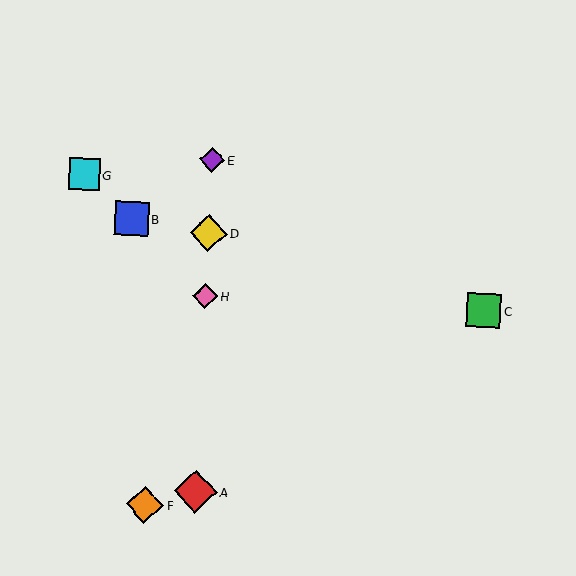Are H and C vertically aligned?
No, H is at x≈205 and C is at x≈484.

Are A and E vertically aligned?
Yes, both are at x≈195.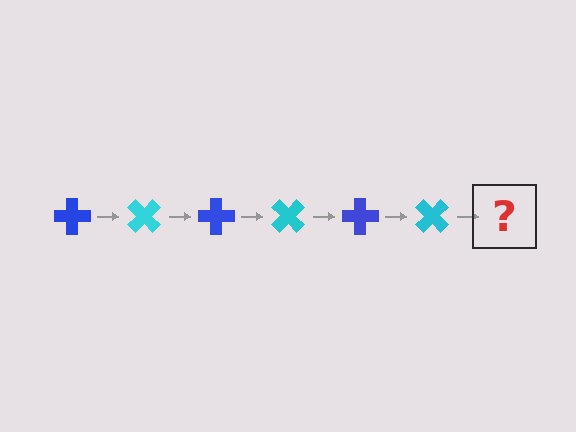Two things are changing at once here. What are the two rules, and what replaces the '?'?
The two rules are that it rotates 45 degrees each step and the color cycles through blue and cyan. The '?' should be a blue cross, rotated 270 degrees from the start.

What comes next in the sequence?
The next element should be a blue cross, rotated 270 degrees from the start.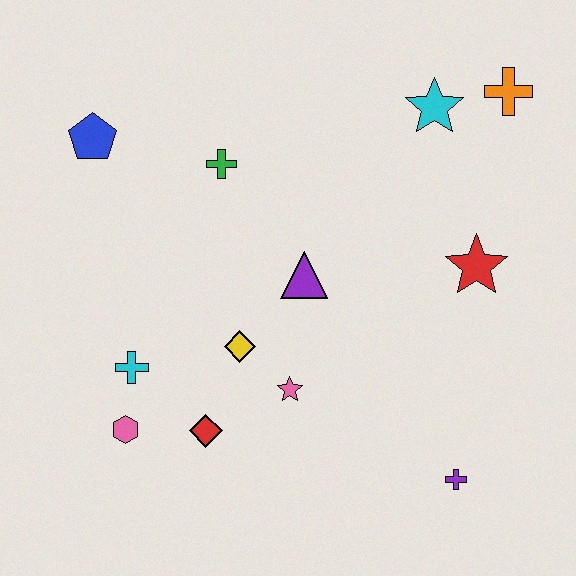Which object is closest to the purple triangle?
The yellow diamond is closest to the purple triangle.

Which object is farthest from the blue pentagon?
The purple cross is farthest from the blue pentagon.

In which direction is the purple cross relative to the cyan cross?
The purple cross is to the right of the cyan cross.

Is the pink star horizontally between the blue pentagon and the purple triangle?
Yes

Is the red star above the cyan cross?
Yes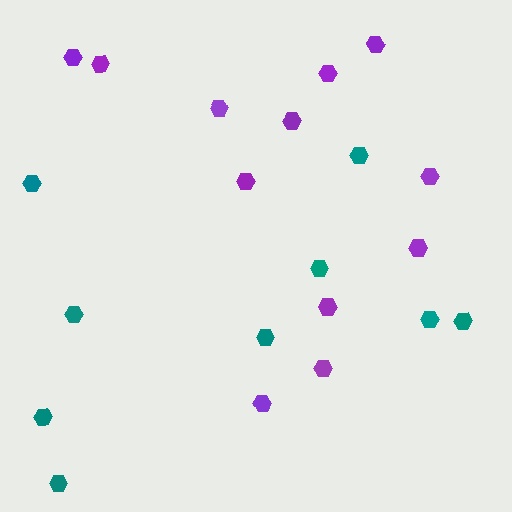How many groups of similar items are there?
There are 2 groups: one group of teal hexagons (9) and one group of purple hexagons (12).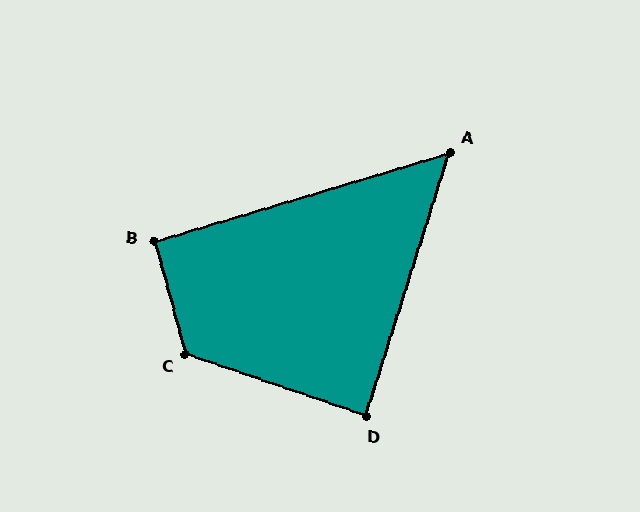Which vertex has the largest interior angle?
C, at approximately 124 degrees.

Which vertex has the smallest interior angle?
A, at approximately 56 degrees.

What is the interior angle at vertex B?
Approximately 91 degrees (approximately right).